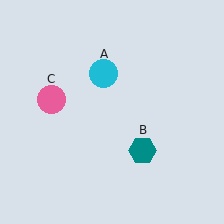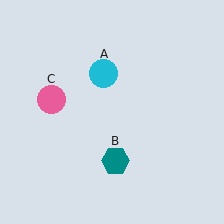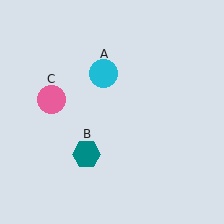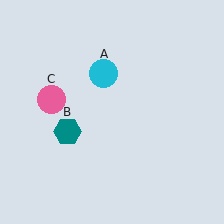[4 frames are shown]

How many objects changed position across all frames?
1 object changed position: teal hexagon (object B).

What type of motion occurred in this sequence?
The teal hexagon (object B) rotated clockwise around the center of the scene.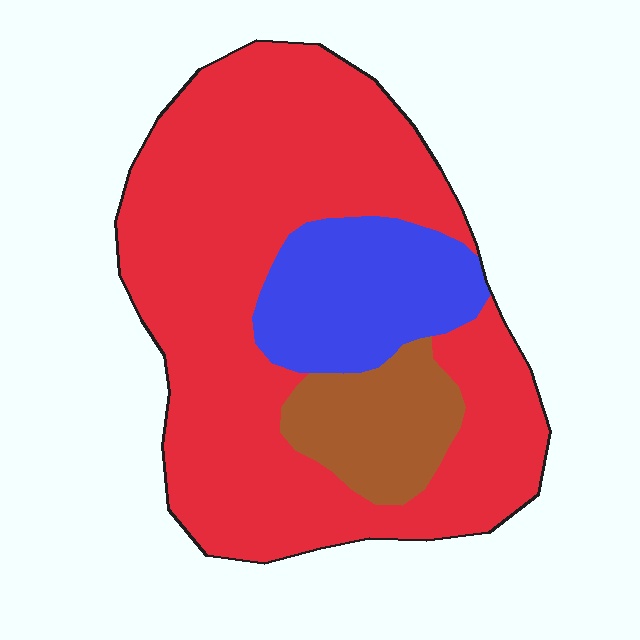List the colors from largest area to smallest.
From largest to smallest: red, blue, brown.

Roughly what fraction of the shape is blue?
Blue takes up about one sixth (1/6) of the shape.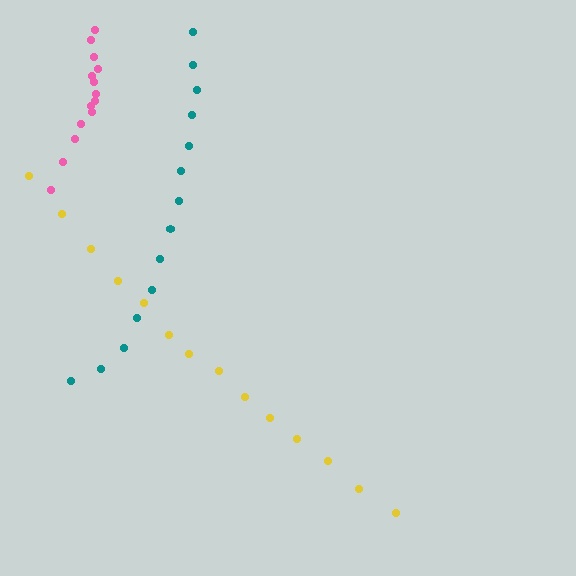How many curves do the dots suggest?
There are 3 distinct paths.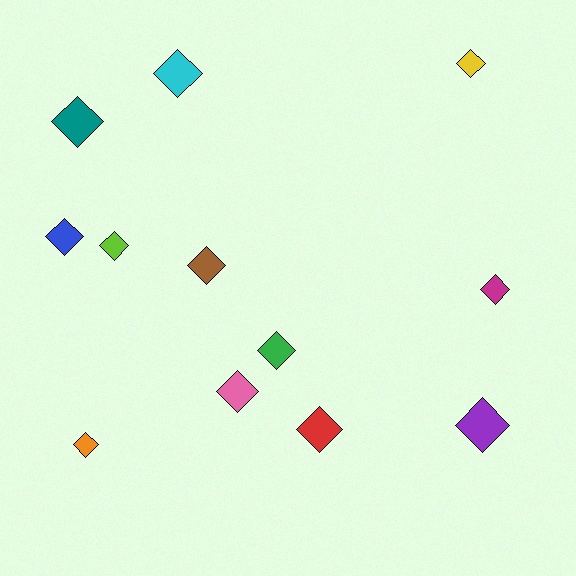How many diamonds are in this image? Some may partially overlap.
There are 12 diamonds.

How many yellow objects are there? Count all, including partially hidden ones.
There is 1 yellow object.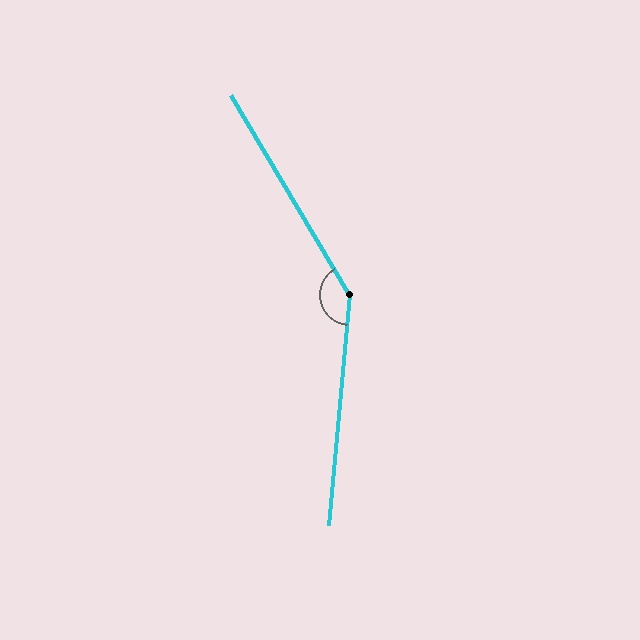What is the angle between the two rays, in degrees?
Approximately 144 degrees.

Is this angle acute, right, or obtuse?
It is obtuse.